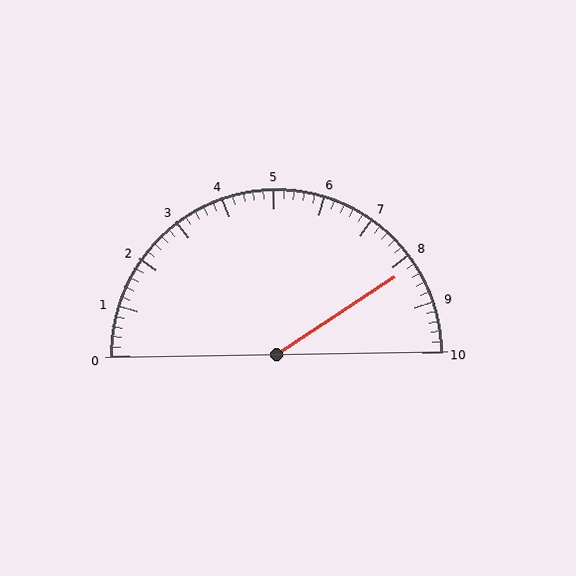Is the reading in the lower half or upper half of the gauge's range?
The reading is in the upper half of the range (0 to 10).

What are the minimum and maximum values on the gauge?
The gauge ranges from 0 to 10.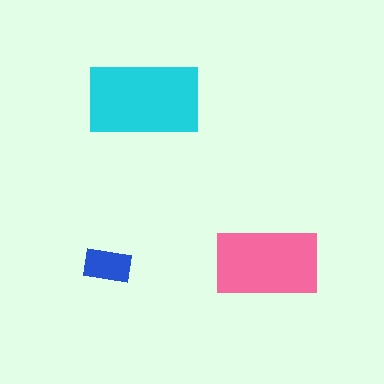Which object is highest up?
The cyan rectangle is topmost.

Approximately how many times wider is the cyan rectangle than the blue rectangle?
About 2.5 times wider.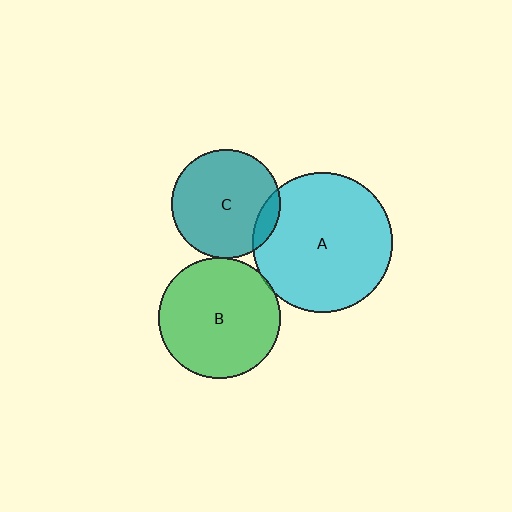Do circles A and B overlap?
Yes.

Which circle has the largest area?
Circle A (cyan).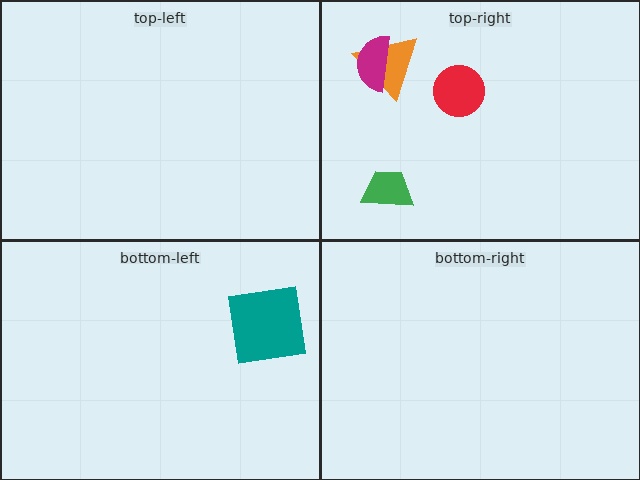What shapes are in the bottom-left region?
The teal square.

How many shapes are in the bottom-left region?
1.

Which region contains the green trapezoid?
The top-right region.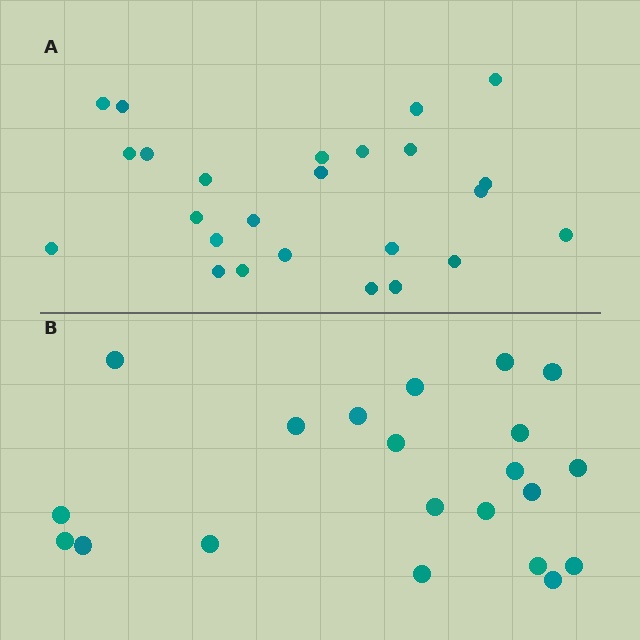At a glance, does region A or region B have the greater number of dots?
Region A (the top region) has more dots.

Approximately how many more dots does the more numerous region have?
Region A has about 4 more dots than region B.